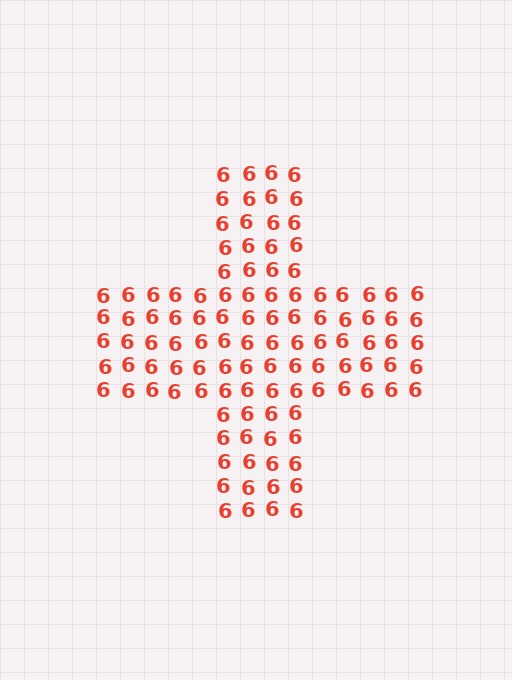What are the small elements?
The small elements are digit 6's.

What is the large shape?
The large shape is a cross.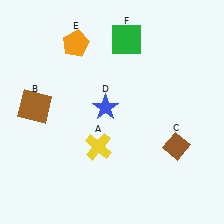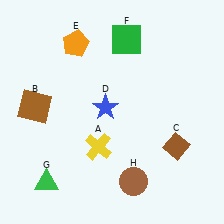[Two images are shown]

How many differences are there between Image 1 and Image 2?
There are 2 differences between the two images.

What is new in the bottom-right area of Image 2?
A brown circle (H) was added in the bottom-right area of Image 2.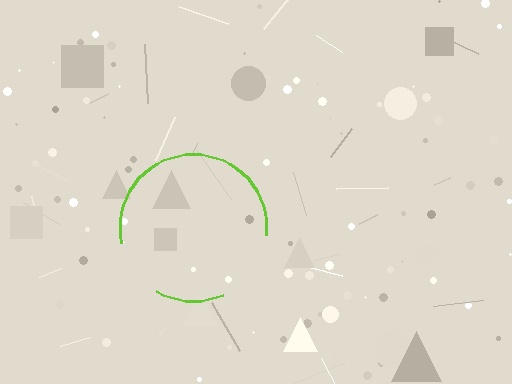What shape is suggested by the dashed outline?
The dashed outline suggests a circle.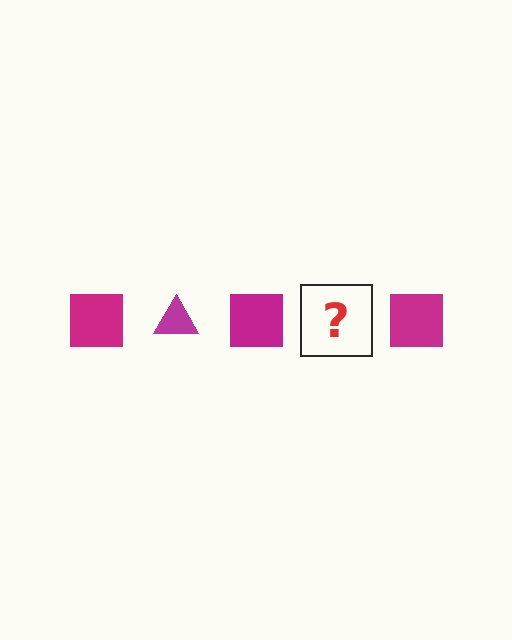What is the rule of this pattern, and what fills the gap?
The rule is that the pattern cycles through square, triangle shapes in magenta. The gap should be filled with a magenta triangle.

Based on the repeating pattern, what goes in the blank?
The blank should be a magenta triangle.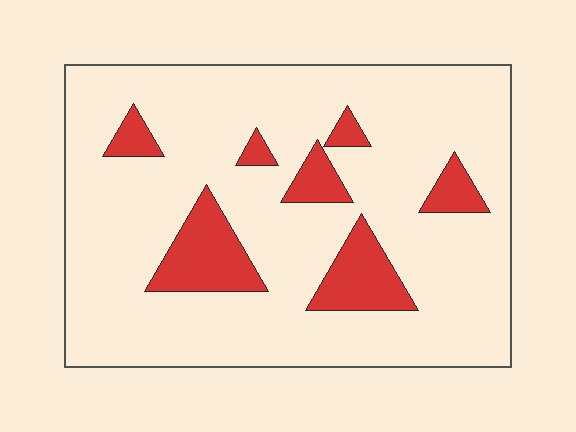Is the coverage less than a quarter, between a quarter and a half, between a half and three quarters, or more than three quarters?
Less than a quarter.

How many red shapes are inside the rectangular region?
7.